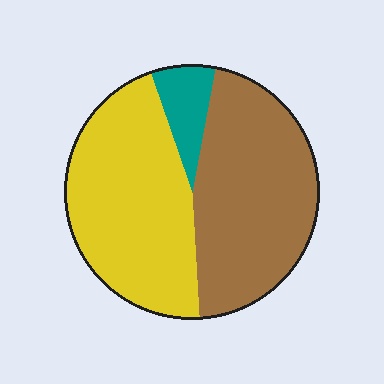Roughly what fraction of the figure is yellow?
Yellow takes up between a quarter and a half of the figure.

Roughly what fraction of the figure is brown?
Brown takes up between a quarter and a half of the figure.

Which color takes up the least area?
Teal, at roughly 10%.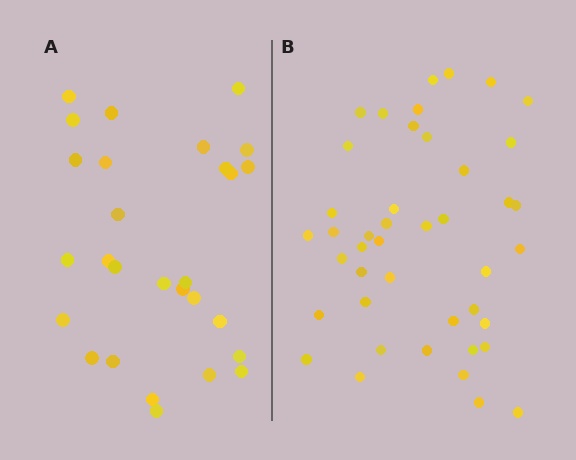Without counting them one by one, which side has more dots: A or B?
Region B (the right region) has more dots.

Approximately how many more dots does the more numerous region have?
Region B has approximately 15 more dots than region A.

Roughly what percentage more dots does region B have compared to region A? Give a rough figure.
About 55% more.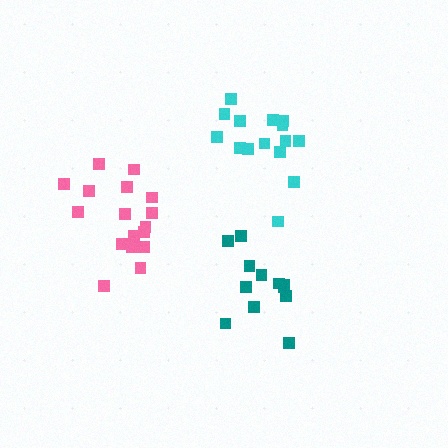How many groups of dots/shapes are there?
There are 3 groups.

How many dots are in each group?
Group 1: 12 dots, Group 2: 15 dots, Group 3: 17 dots (44 total).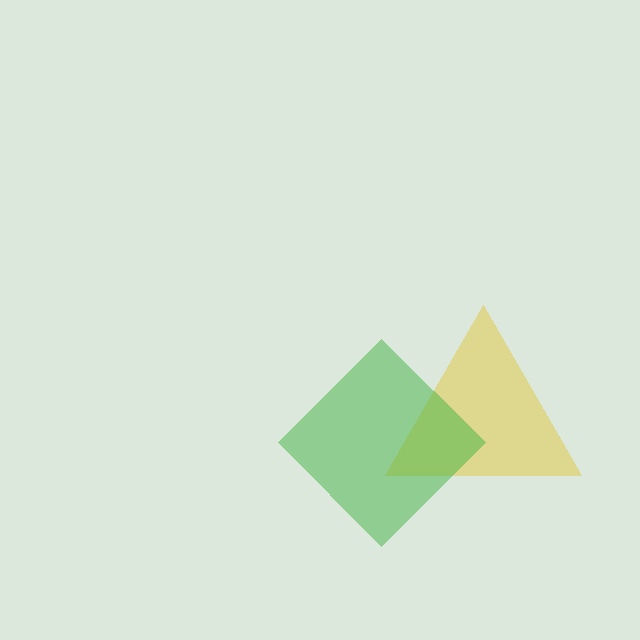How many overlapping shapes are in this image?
There are 2 overlapping shapes in the image.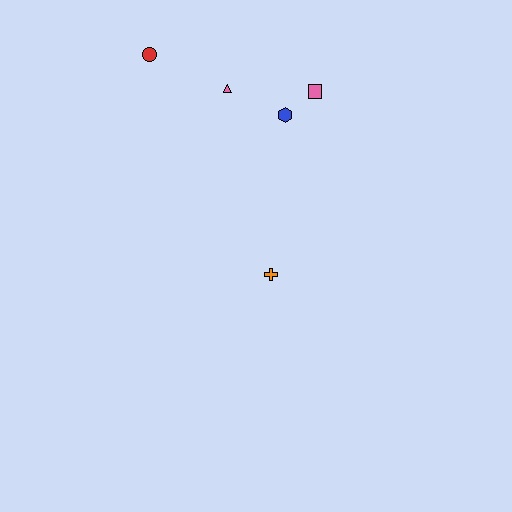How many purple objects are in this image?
There are no purple objects.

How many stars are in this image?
There are no stars.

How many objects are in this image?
There are 5 objects.